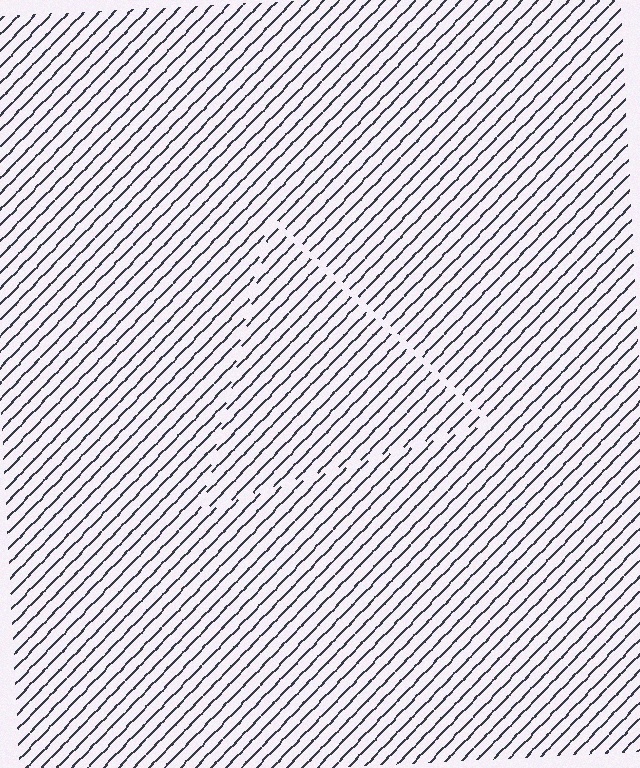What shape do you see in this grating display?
An illusory triangle. The interior of the shape contains the same grating, shifted by half a period — the contour is defined by the phase discontinuity where line-ends from the inner and outer gratings abut.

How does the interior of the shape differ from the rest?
The interior of the shape contains the same grating, shifted by half a period — the contour is defined by the phase discontinuity where line-ends from the inner and outer gratings abut.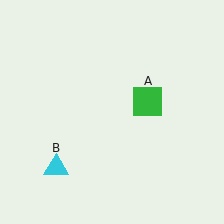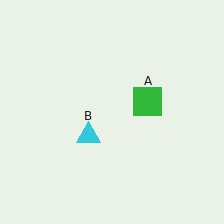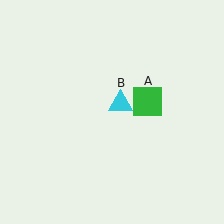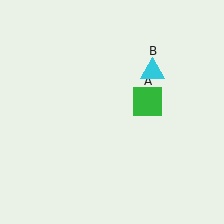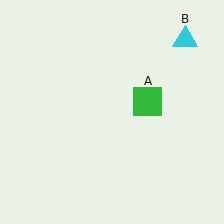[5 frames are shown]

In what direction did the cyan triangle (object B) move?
The cyan triangle (object B) moved up and to the right.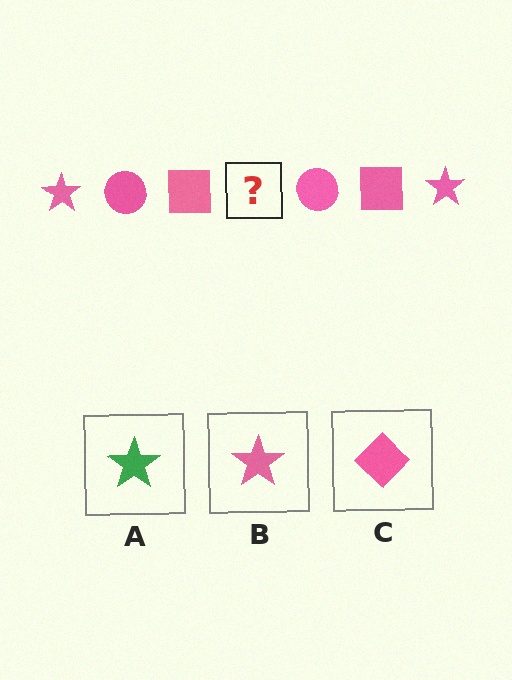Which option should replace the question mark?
Option B.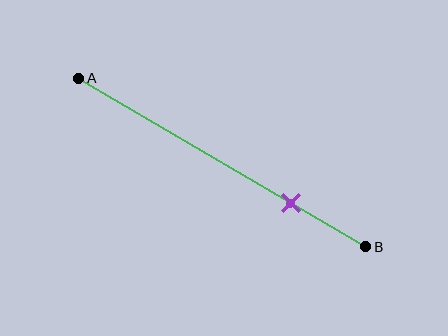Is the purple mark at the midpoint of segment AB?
No, the mark is at about 75% from A, not at the 50% midpoint.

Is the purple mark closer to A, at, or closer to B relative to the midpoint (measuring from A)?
The purple mark is closer to point B than the midpoint of segment AB.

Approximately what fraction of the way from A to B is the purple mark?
The purple mark is approximately 75% of the way from A to B.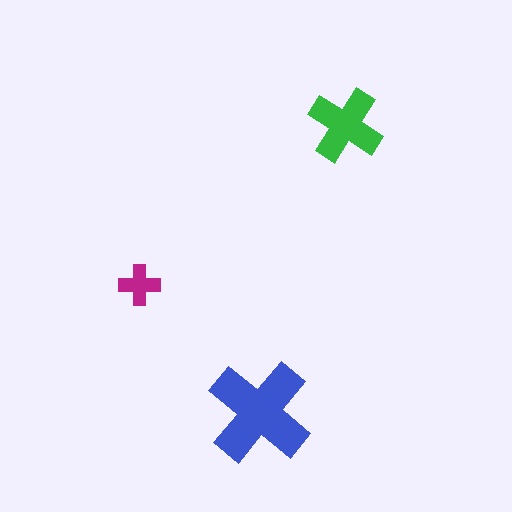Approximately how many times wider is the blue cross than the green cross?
About 1.5 times wider.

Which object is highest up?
The green cross is topmost.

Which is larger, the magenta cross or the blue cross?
The blue one.